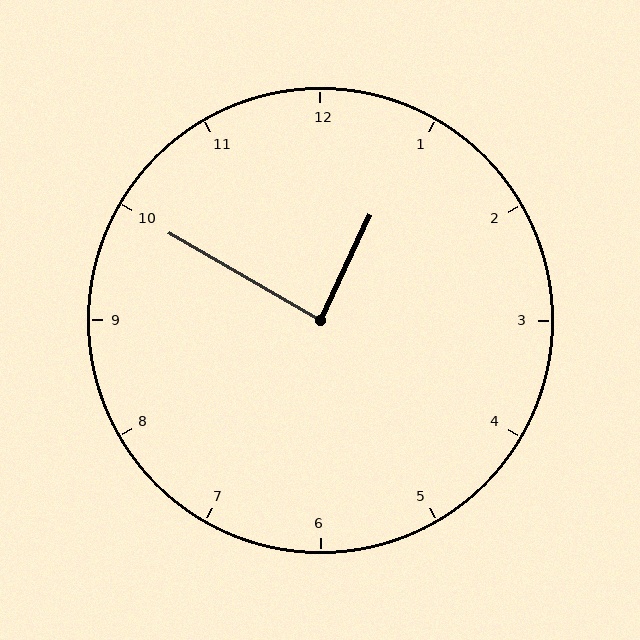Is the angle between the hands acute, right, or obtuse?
It is right.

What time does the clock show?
12:50.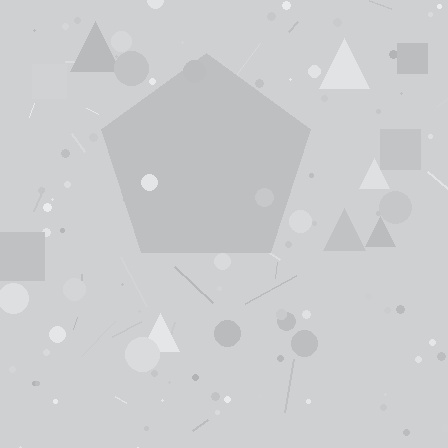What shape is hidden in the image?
A pentagon is hidden in the image.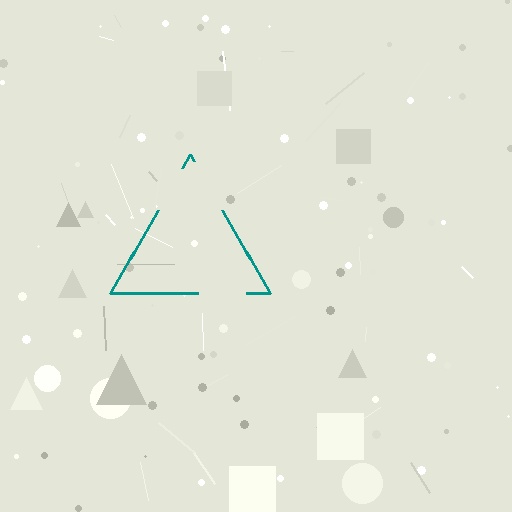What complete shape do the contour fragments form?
The contour fragments form a triangle.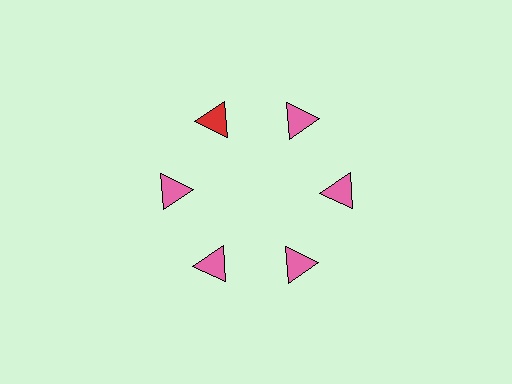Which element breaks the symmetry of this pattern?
The red triangle at roughly the 11 o'clock position breaks the symmetry. All other shapes are pink triangles.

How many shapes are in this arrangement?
There are 6 shapes arranged in a ring pattern.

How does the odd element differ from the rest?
It has a different color: red instead of pink.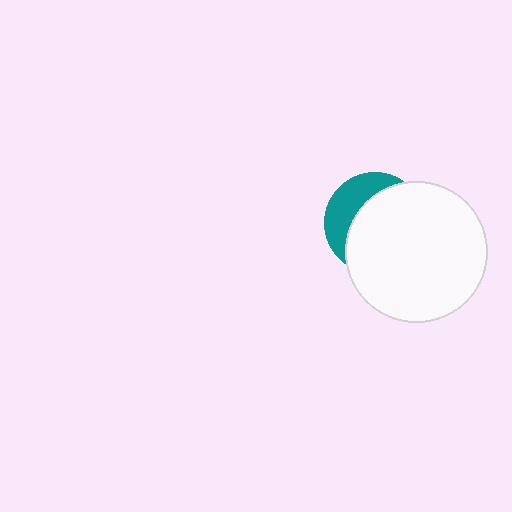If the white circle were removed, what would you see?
You would see the complete teal circle.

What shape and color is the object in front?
The object in front is a white circle.